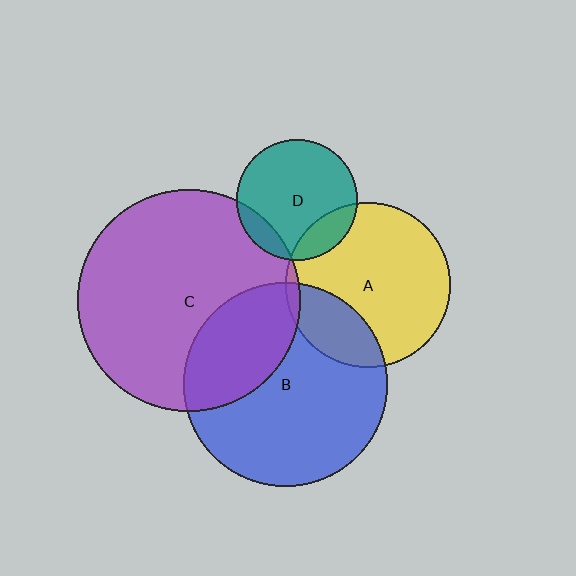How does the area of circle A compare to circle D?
Approximately 1.8 times.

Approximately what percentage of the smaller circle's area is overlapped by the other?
Approximately 5%.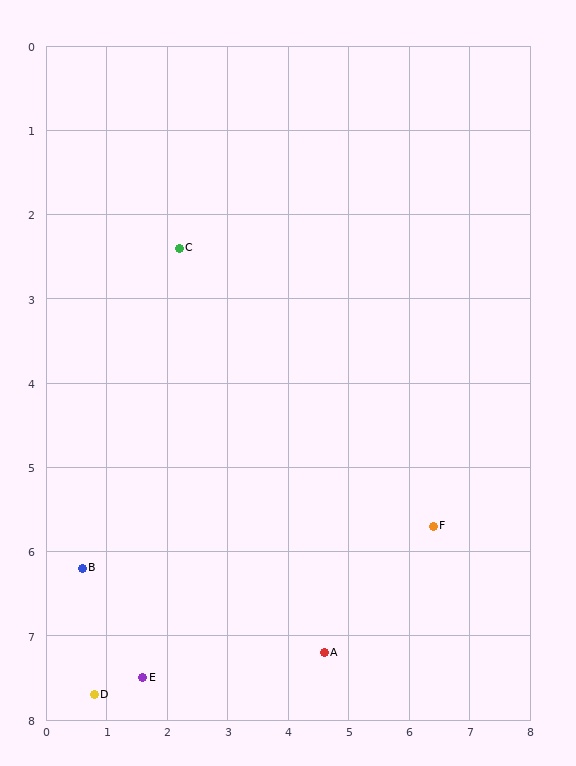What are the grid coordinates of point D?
Point D is at approximately (0.8, 7.7).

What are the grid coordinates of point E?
Point E is at approximately (1.6, 7.5).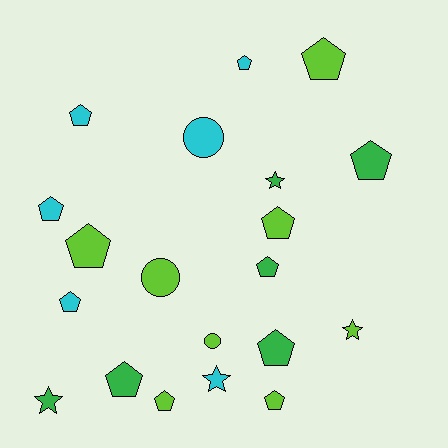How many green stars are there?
There are 2 green stars.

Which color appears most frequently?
Lime, with 8 objects.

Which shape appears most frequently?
Pentagon, with 13 objects.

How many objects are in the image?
There are 20 objects.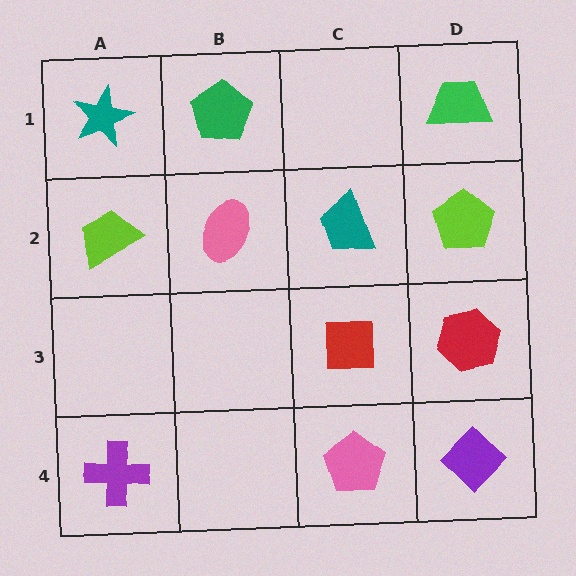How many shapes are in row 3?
2 shapes.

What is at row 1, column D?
A green trapezoid.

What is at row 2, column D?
A lime pentagon.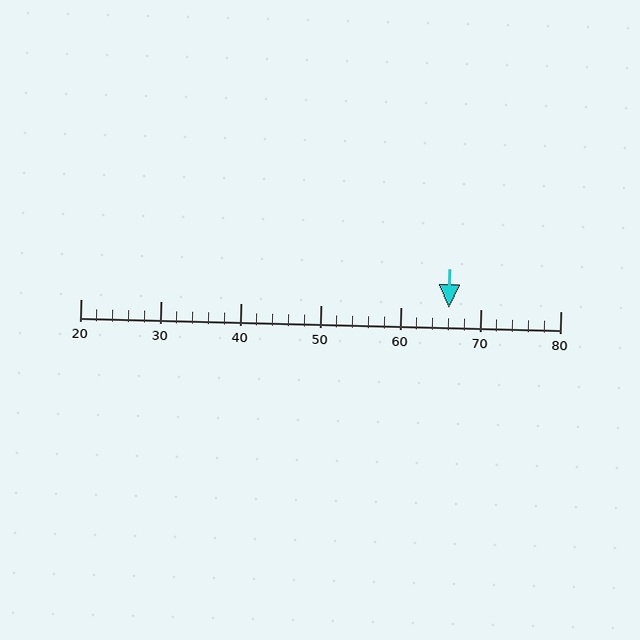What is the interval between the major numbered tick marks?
The major tick marks are spaced 10 units apart.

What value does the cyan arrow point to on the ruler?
The cyan arrow points to approximately 66.